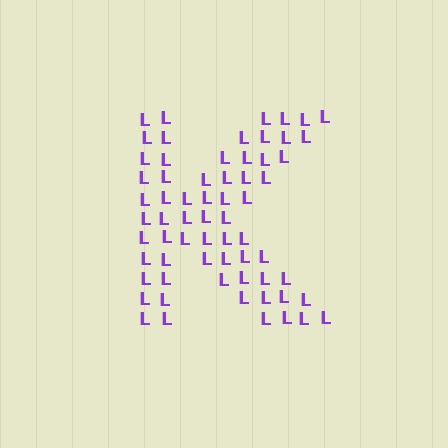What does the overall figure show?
The overall figure shows the letter K.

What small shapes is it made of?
It is made of small letter L's.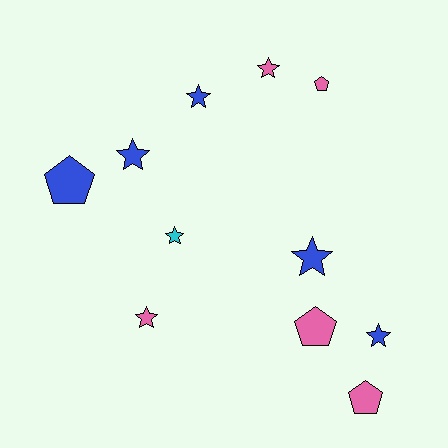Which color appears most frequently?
Blue, with 5 objects.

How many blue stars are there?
There are 4 blue stars.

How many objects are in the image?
There are 11 objects.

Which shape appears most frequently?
Star, with 7 objects.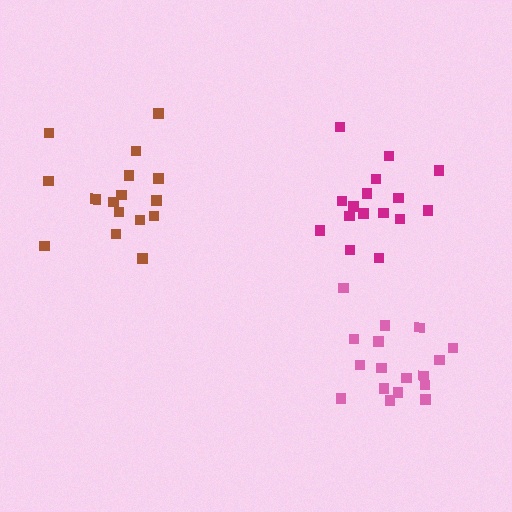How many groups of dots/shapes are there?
There are 3 groups.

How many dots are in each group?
Group 1: 16 dots, Group 2: 17 dots, Group 3: 16 dots (49 total).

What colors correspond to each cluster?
The clusters are colored: brown, pink, magenta.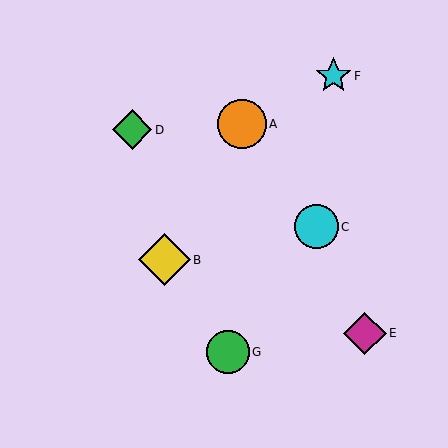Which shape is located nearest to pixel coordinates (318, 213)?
The cyan circle (labeled C) at (317, 227) is nearest to that location.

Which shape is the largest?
The yellow diamond (labeled B) is the largest.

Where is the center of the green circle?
The center of the green circle is at (228, 352).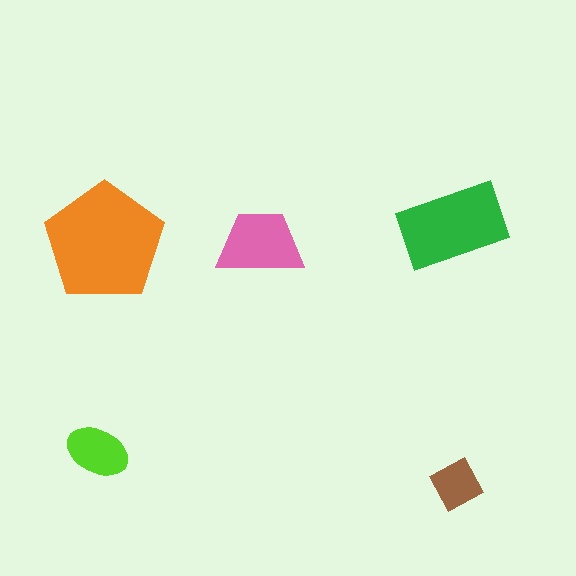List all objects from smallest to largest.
The brown diamond, the lime ellipse, the pink trapezoid, the green rectangle, the orange pentagon.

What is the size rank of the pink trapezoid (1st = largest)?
3rd.